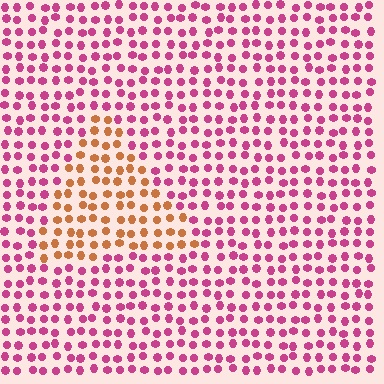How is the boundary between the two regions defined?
The boundary is defined purely by a slight shift in hue (about 57 degrees). Spacing, size, and orientation are identical on both sides.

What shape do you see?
I see a triangle.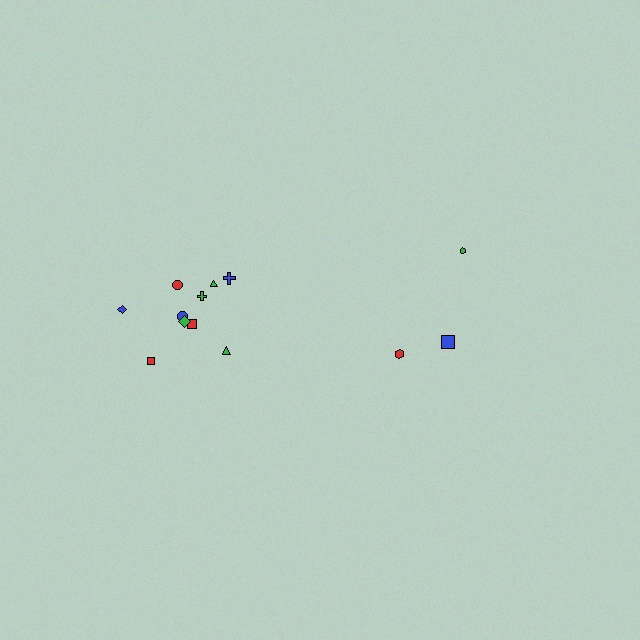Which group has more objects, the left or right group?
The left group.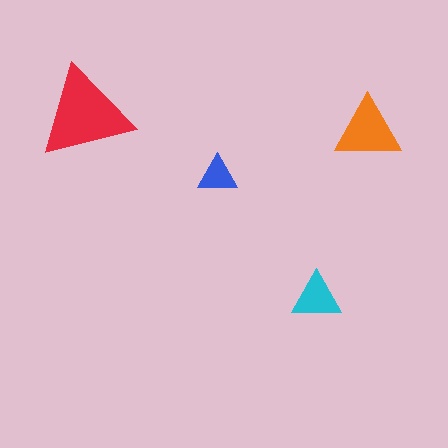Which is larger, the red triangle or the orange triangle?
The red one.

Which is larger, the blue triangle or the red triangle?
The red one.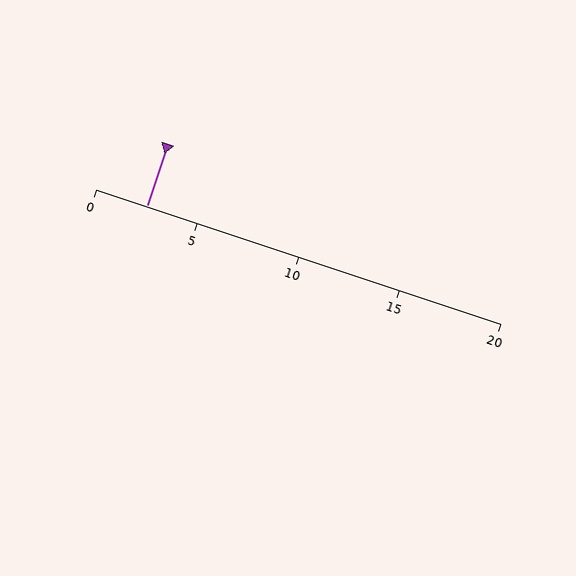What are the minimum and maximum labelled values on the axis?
The axis runs from 0 to 20.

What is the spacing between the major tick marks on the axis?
The major ticks are spaced 5 apart.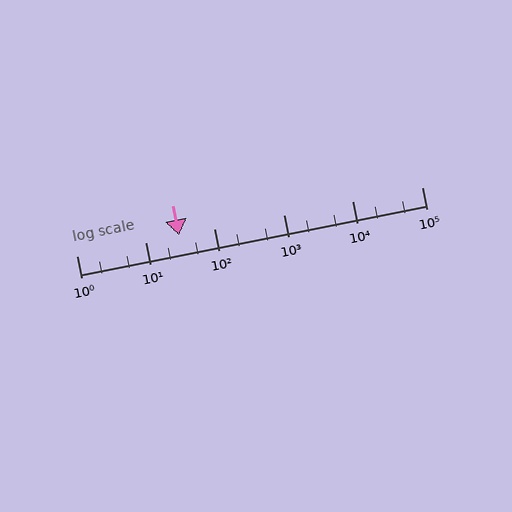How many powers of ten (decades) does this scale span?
The scale spans 5 decades, from 1 to 100000.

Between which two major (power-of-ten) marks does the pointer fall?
The pointer is between 10 and 100.